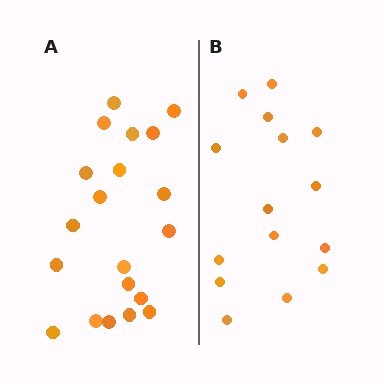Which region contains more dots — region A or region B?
Region A (the left region) has more dots.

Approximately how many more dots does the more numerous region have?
Region A has about 5 more dots than region B.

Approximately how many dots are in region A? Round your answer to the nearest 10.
About 20 dots.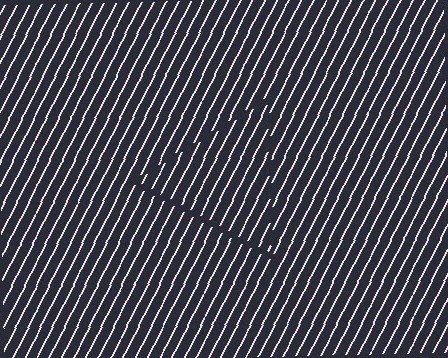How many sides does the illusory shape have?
3 sides — the line-ends trace a triangle.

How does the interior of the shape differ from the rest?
The interior of the shape contains the same grating, shifted by half a period — the contour is defined by the phase discontinuity where line-ends from the inner and outer gratings abut.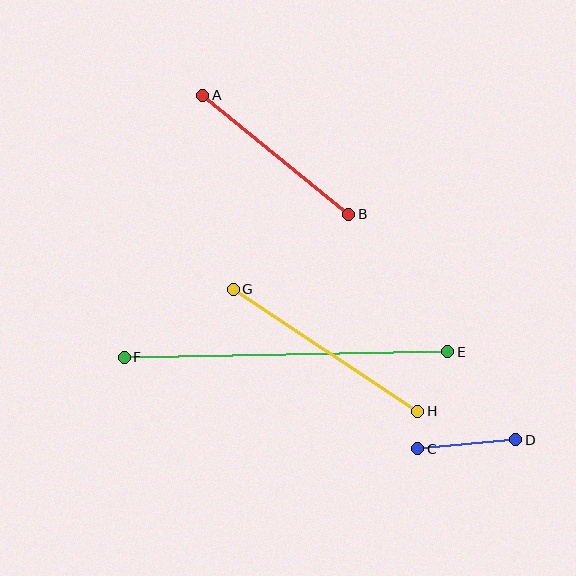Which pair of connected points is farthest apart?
Points E and F are farthest apart.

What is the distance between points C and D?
The distance is approximately 98 pixels.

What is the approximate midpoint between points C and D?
The midpoint is at approximately (467, 444) pixels.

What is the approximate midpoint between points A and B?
The midpoint is at approximately (276, 155) pixels.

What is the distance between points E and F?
The distance is approximately 323 pixels.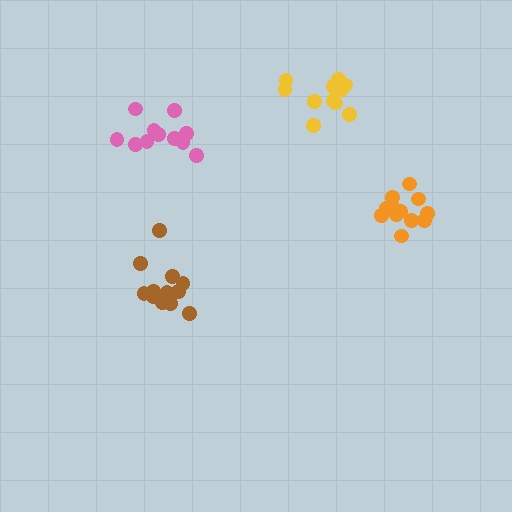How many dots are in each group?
Group 1: 13 dots, Group 2: 14 dots, Group 3: 11 dots, Group 4: 12 dots (50 total).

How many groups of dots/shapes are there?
There are 4 groups.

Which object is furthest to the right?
The orange cluster is rightmost.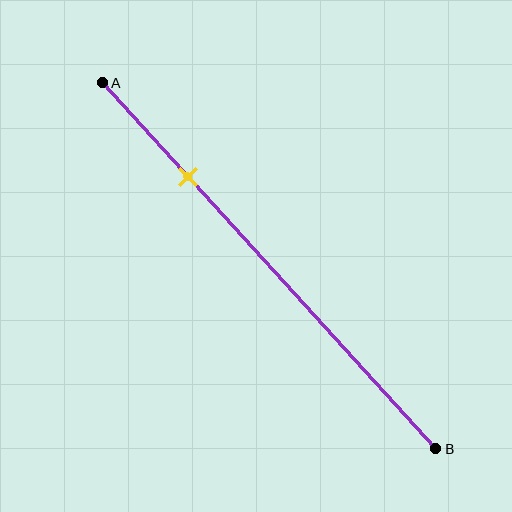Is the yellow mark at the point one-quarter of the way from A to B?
Yes, the mark is approximately at the one-quarter point.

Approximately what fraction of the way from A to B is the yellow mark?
The yellow mark is approximately 25% of the way from A to B.